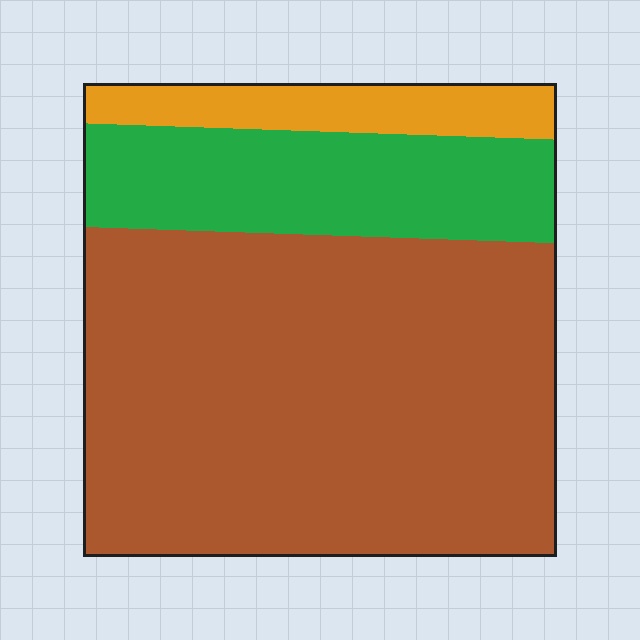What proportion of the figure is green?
Green takes up about one fifth (1/5) of the figure.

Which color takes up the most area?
Brown, at roughly 70%.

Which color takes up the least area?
Orange, at roughly 10%.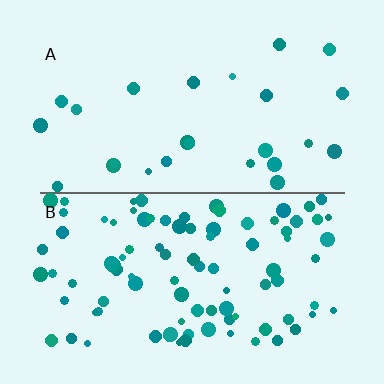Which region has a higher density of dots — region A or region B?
B (the bottom).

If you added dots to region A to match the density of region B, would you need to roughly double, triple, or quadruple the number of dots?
Approximately quadruple.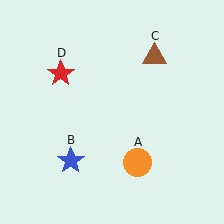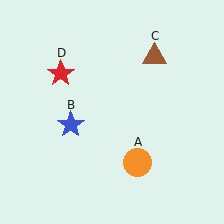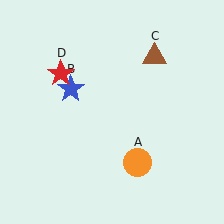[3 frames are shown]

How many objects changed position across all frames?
1 object changed position: blue star (object B).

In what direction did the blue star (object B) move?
The blue star (object B) moved up.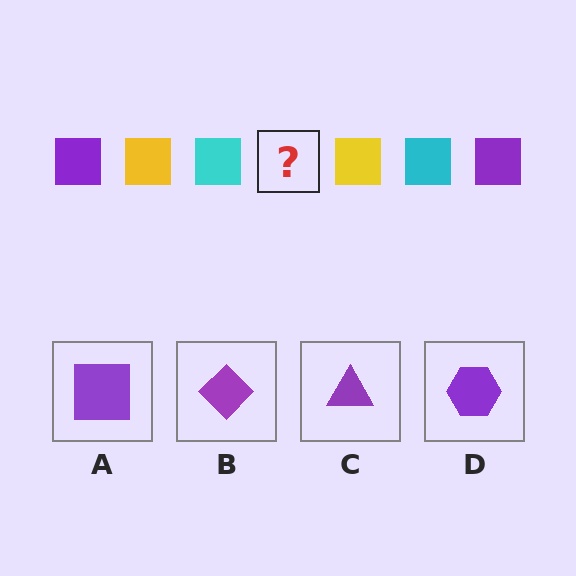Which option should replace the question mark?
Option A.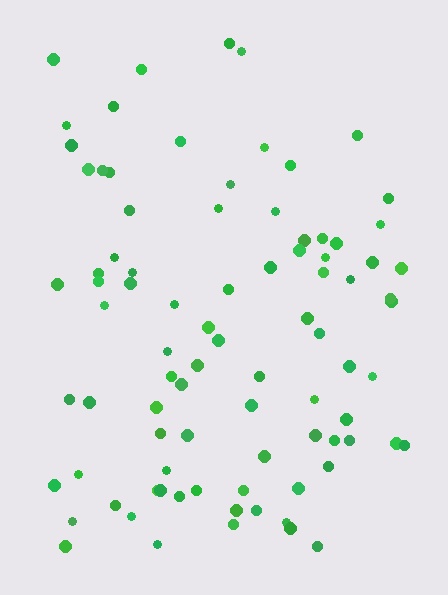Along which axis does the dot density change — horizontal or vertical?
Vertical.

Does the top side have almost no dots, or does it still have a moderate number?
Still a moderate number, just noticeably fewer than the bottom.